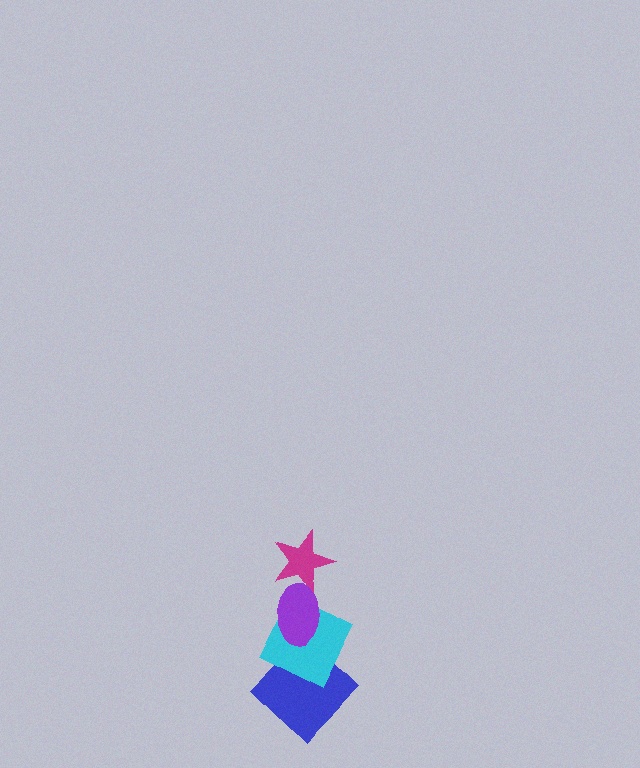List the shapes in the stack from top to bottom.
From top to bottom: the magenta star, the purple ellipse, the cyan square, the blue diamond.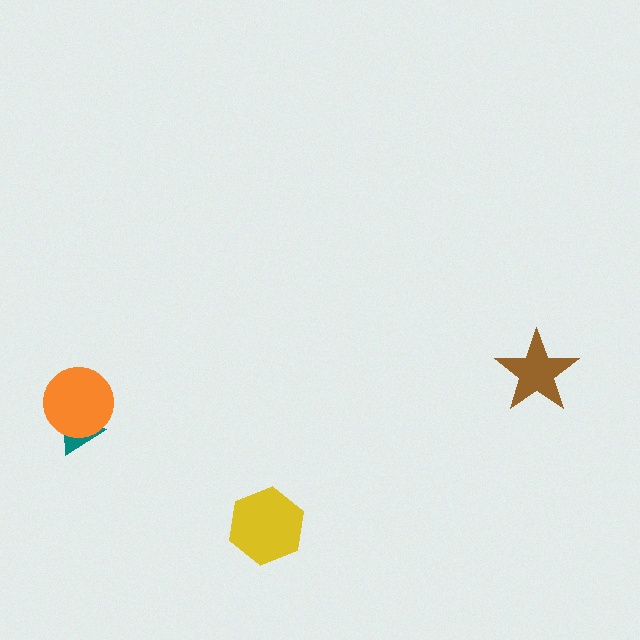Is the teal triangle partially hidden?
Yes, it is partially covered by another shape.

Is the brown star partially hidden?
No, no other shape covers it.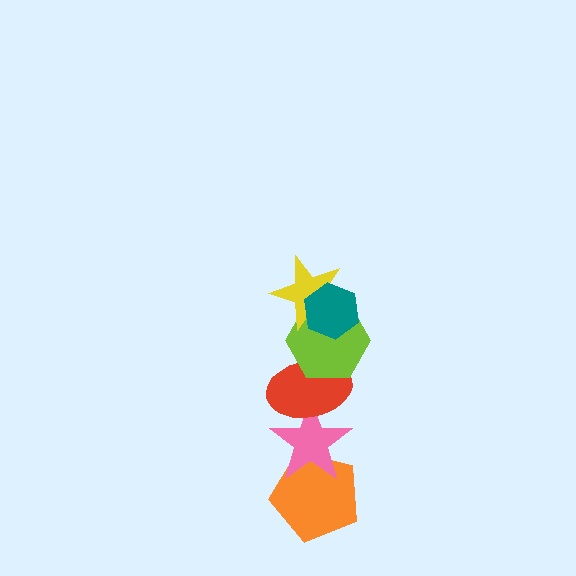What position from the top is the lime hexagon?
The lime hexagon is 3rd from the top.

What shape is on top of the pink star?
The red ellipse is on top of the pink star.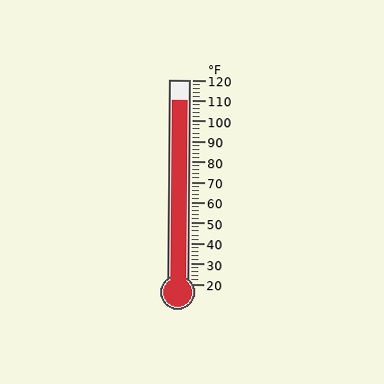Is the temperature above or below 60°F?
The temperature is above 60°F.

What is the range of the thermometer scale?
The thermometer scale ranges from 20°F to 120°F.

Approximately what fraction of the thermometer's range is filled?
The thermometer is filled to approximately 90% of its range.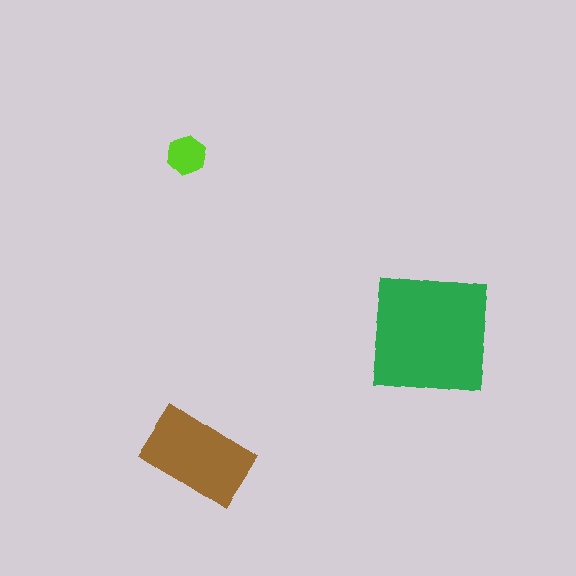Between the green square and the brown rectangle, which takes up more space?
The green square.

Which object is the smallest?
The lime hexagon.